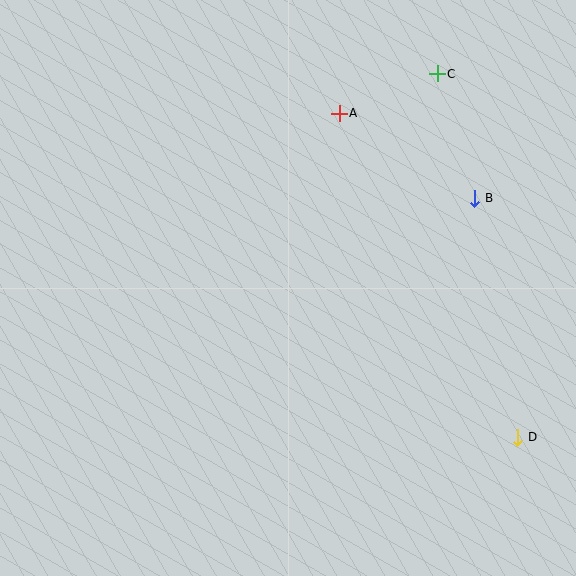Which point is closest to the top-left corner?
Point A is closest to the top-left corner.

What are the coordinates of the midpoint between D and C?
The midpoint between D and C is at (478, 256).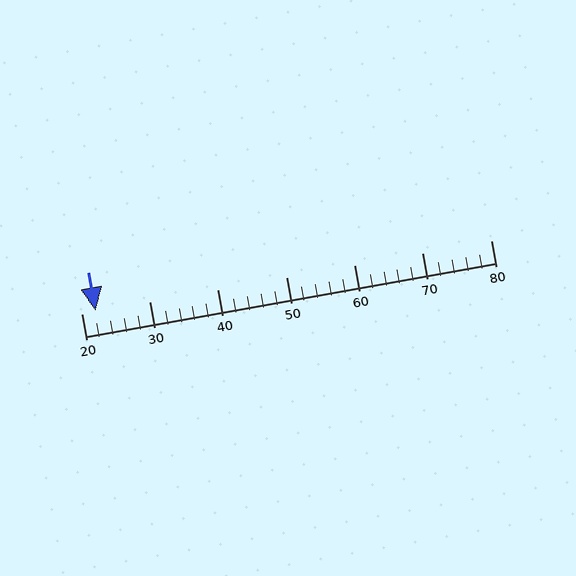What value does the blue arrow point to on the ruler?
The blue arrow points to approximately 22.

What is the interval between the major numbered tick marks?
The major tick marks are spaced 10 units apart.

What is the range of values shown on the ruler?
The ruler shows values from 20 to 80.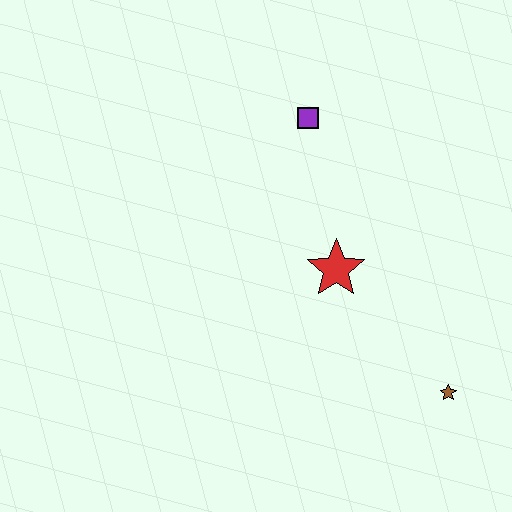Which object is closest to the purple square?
The red star is closest to the purple square.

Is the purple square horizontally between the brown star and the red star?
No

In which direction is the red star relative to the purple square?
The red star is below the purple square.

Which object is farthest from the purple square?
The brown star is farthest from the purple square.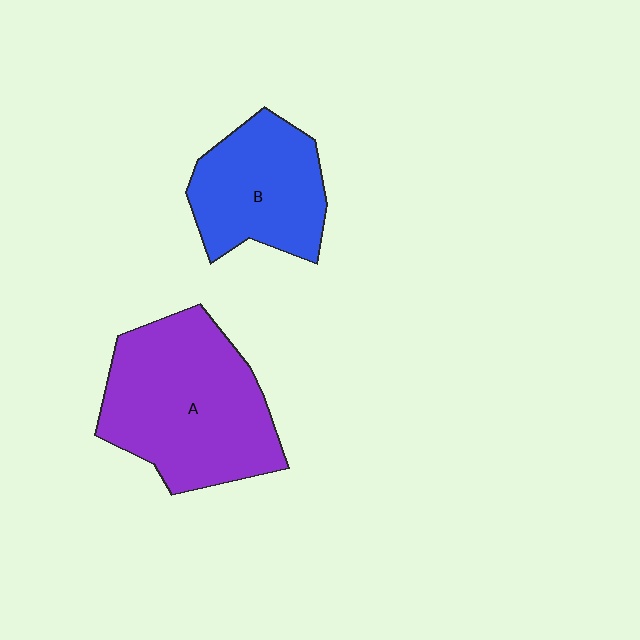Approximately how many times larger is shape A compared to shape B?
Approximately 1.5 times.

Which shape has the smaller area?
Shape B (blue).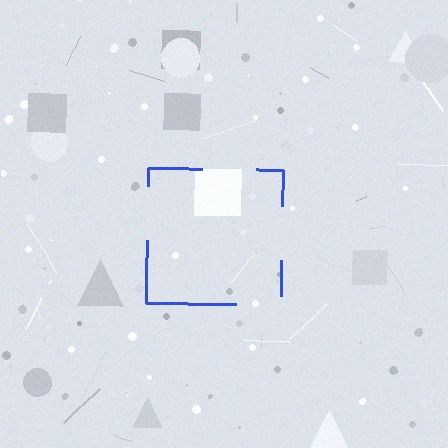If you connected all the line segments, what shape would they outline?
They would outline a square.